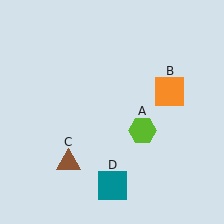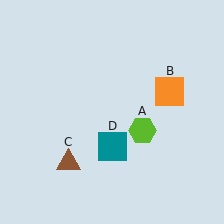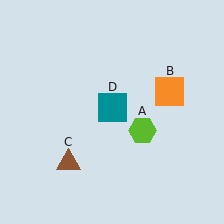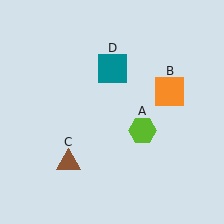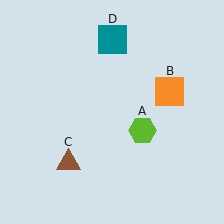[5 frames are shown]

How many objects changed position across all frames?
1 object changed position: teal square (object D).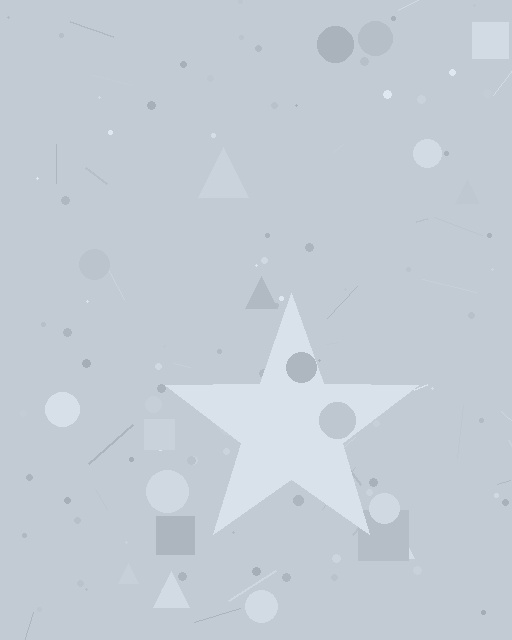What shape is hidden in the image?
A star is hidden in the image.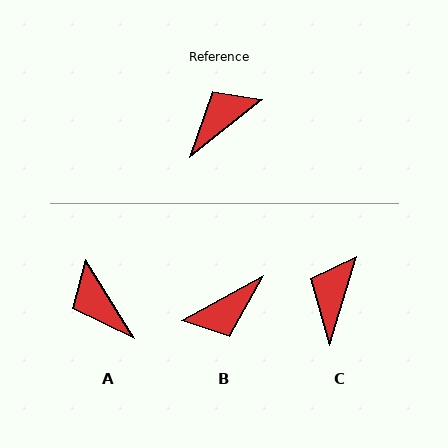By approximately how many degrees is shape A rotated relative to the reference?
Approximately 84 degrees counter-clockwise.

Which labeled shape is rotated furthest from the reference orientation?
B, about 171 degrees away.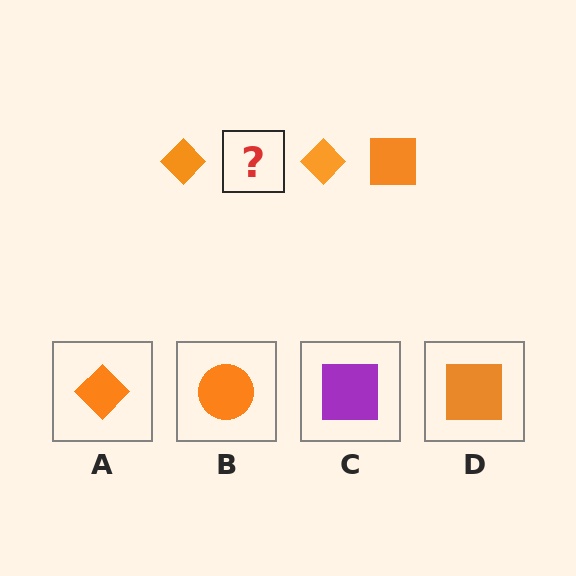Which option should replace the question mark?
Option D.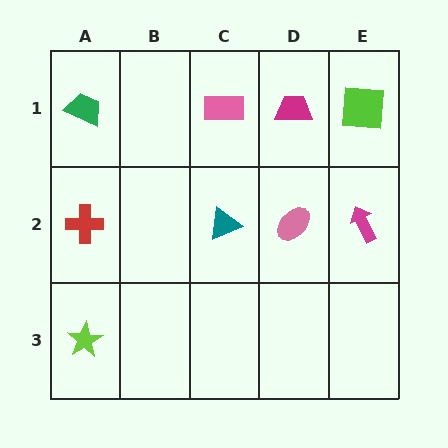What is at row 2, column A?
A red cross.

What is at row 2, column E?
A magenta arrow.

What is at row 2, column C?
A teal triangle.